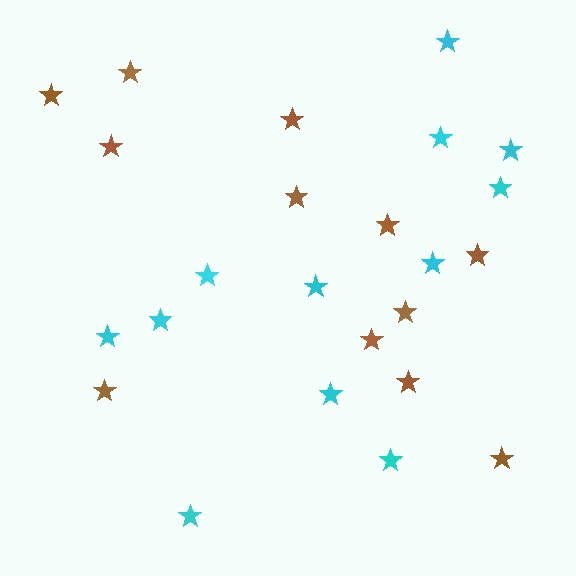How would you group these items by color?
There are 2 groups: one group of brown stars (12) and one group of cyan stars (12).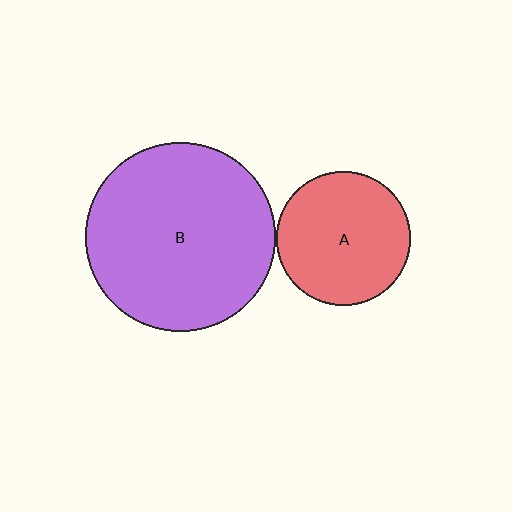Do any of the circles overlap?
No, none of the circles overlap.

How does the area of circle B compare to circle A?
Approximately 2.0 times.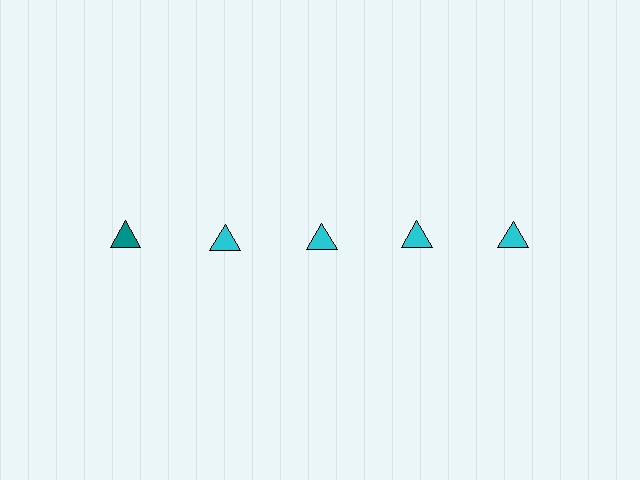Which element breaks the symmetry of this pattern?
The teal triangle in the top row, leftmost column breaks the symmetry. All other shapes are cyan triangles.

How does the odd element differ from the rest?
It has a different color: teal instead of cyan.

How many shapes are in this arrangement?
There are 5 shapes arranged in a grid pattern.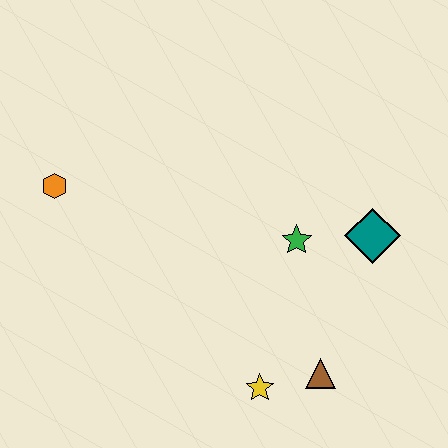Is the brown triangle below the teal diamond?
Yes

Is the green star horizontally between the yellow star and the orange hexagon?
No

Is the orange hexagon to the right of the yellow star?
No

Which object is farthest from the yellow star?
The orange hexagon is farthest from the yellow star.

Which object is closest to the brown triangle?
The yellow star is closest to the brown triangle.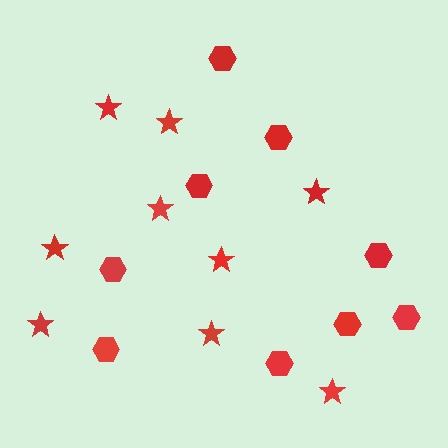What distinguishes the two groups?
There are 2 groups: one group of hexagons (9) and one group of stars (9).